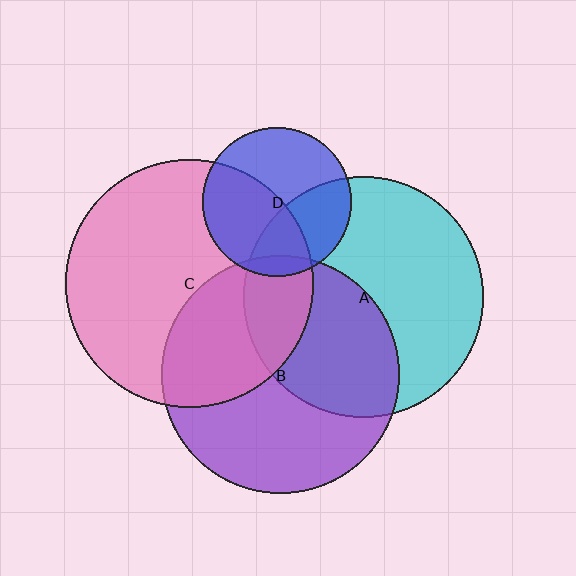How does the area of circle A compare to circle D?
Approximately 2.6 times.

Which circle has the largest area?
Circle C (pink).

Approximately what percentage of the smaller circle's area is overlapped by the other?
Approximately 40%.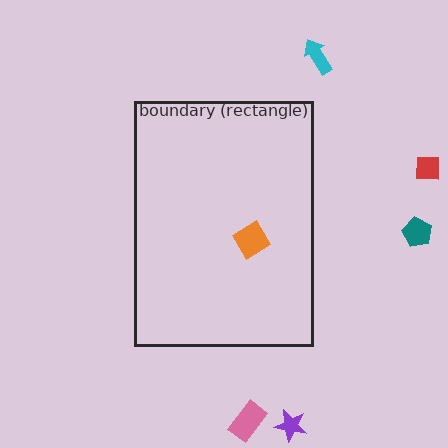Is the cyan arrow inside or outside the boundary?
Outside.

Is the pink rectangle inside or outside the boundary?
Outside.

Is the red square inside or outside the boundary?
Outside.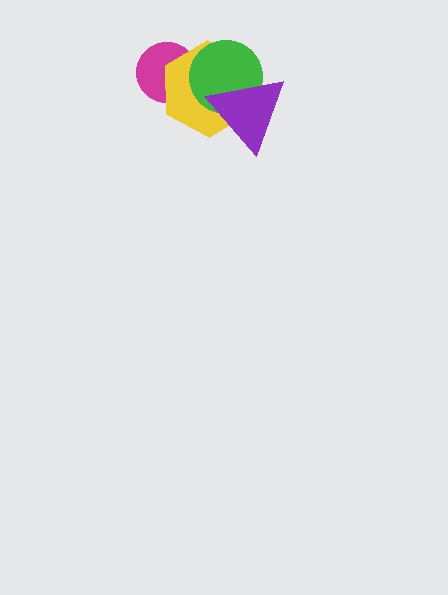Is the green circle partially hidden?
Yes, it is partially covered by another shape.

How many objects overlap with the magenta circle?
2 objects overlap with the magenta circle.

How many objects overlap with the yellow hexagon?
3 objects overlap with the yellow hexagon.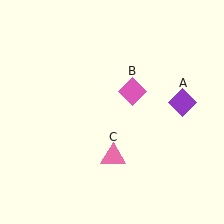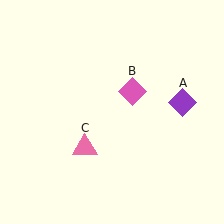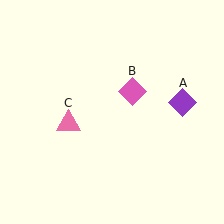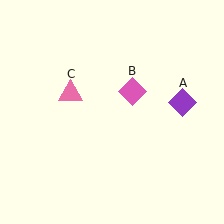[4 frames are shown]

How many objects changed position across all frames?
1 object changed position: pink triangle (object C).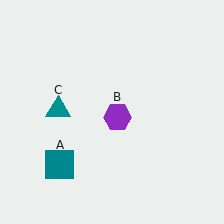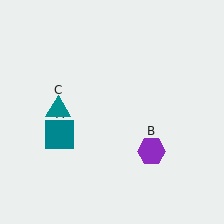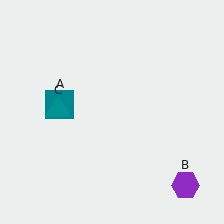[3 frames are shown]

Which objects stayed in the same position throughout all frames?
Teal triangle (object C) remained stationary.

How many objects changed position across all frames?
2 objects changed position: teal square (object A), purple hexagon (object B).